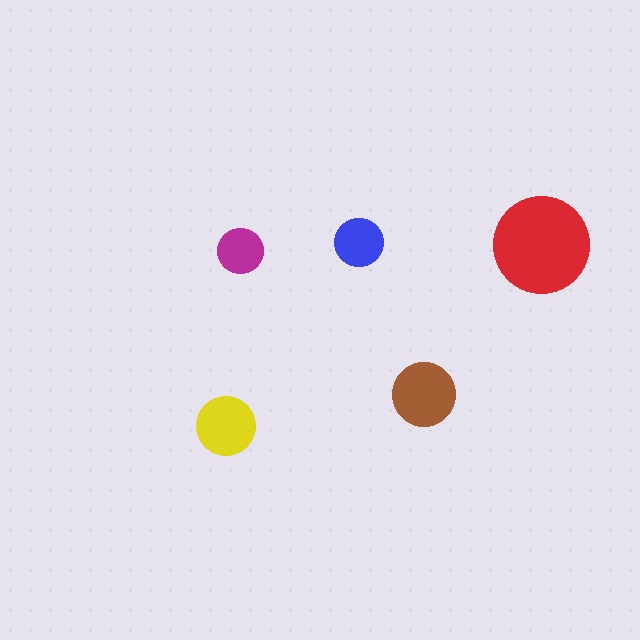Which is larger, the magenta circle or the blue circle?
The blue one.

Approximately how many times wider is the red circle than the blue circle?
About 2 times wider.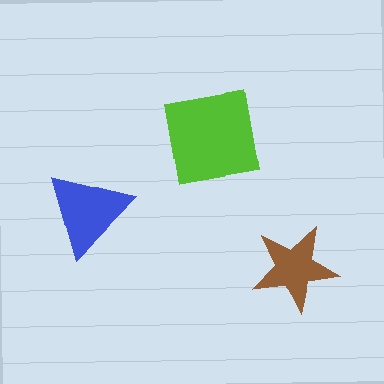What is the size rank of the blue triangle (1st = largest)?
2nd.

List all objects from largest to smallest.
The lime square, the blue triangle, the brown star.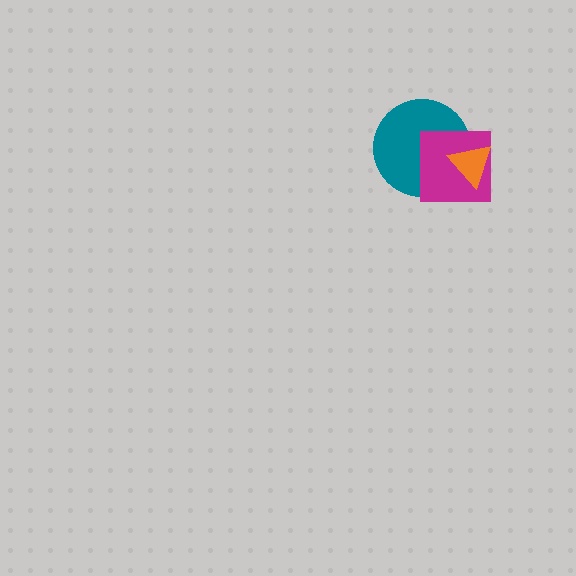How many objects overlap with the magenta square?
2 objects overlap with the magenta square.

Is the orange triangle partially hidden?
No, no other shape covers it.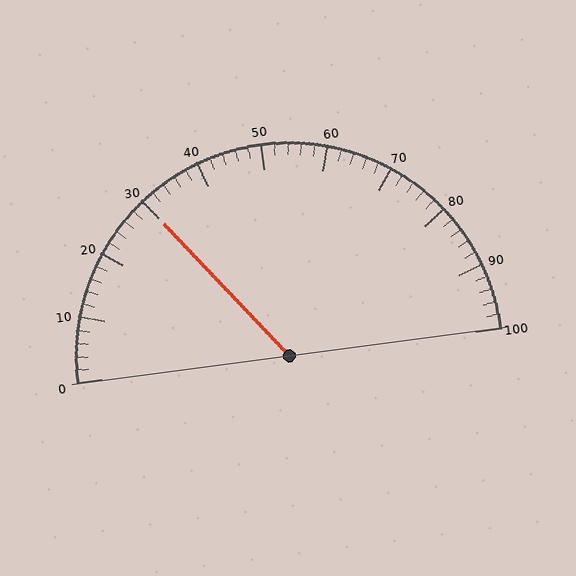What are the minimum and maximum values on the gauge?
The gauge ranges from 0 to 100.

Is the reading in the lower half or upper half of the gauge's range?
The reading is in the lower half of the range (0 to 100).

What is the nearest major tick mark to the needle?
The nearest major tick mark is 30.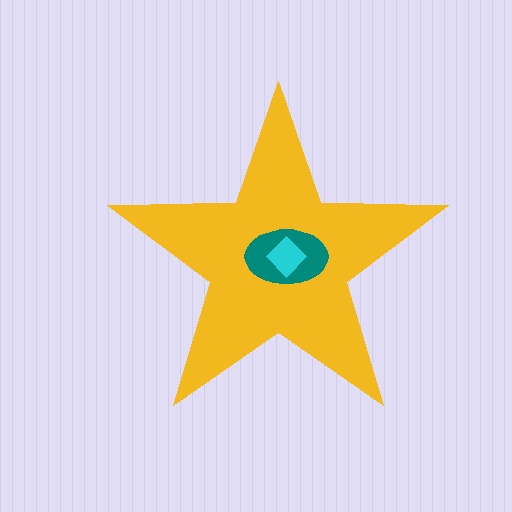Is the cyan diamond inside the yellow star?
Yes.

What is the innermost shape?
The cyan diamond.